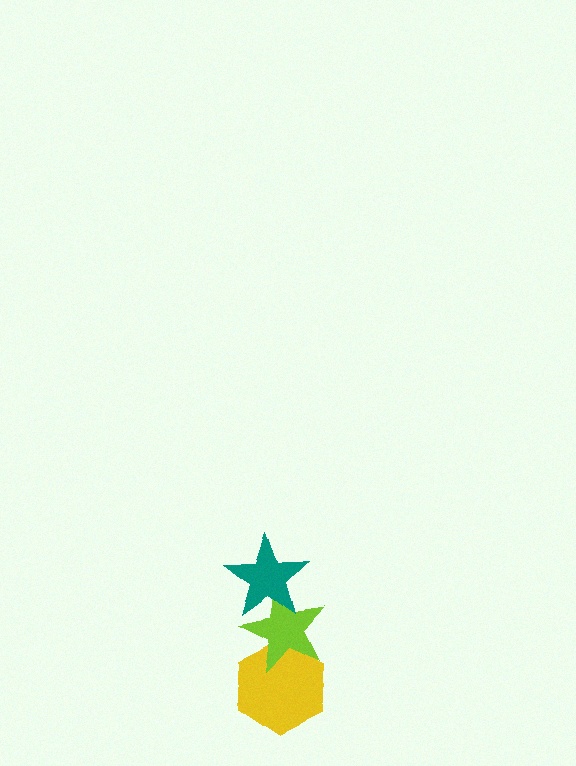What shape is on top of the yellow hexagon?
The lime star is on top of the yellow hexagon.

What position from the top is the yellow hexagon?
The yellow hexagon is 3rd from the top.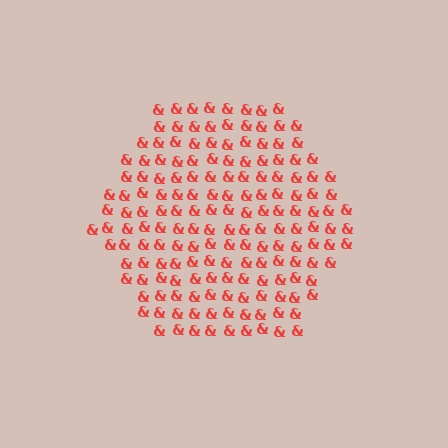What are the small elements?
The small elements are ampersands.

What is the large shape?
The large shape is a hexagon.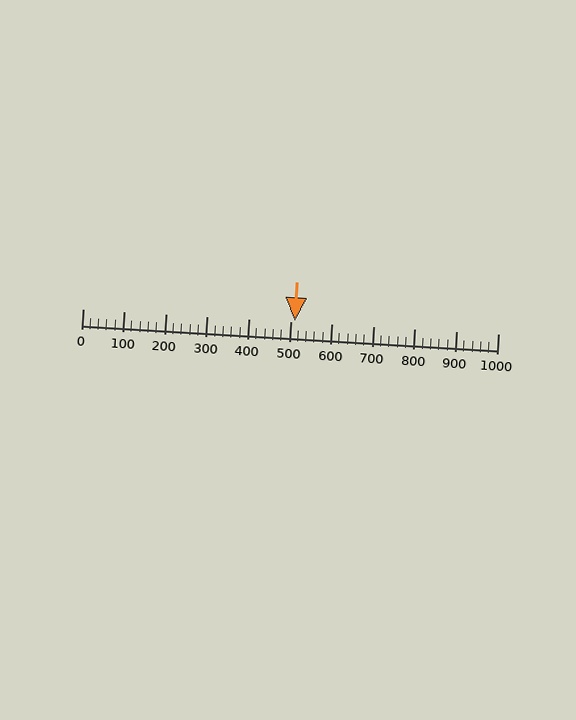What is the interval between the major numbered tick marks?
The major tick marks are spaced 100 units apart.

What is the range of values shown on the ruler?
The ruler shows values from 0 to 1000.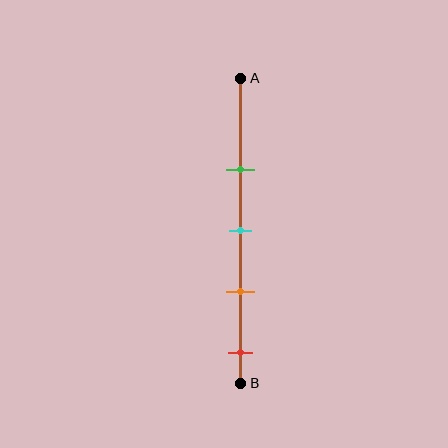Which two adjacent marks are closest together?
The cyan and orange marks are the closest adjacent pair.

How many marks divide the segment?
There are 4 marks dividing the segment.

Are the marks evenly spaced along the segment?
Yes, the marks are approximately evenly spaced.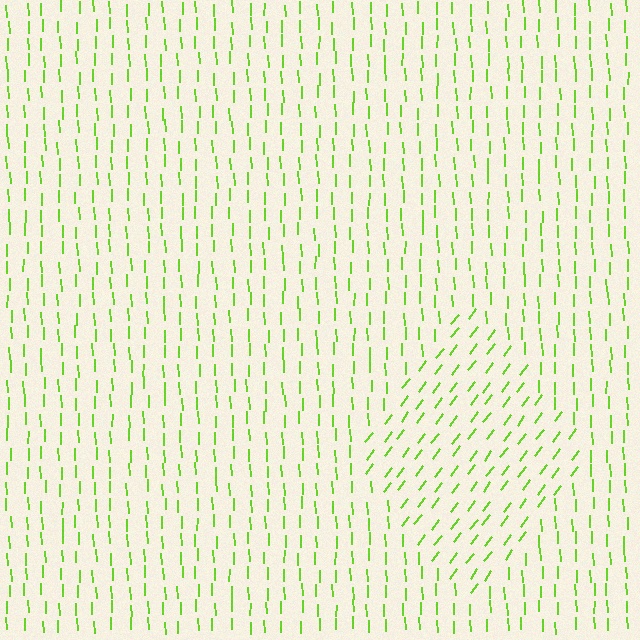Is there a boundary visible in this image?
Yes, there is a texture boundary formed by a change in line orientation.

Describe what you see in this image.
The image is filled with small lime line segments. A diamond region in the image has lines oriented differently from the surrounding lines, creating a visible texture boundary.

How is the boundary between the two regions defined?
The boundary is defined purely by a change in line orientation (approximately 38 degrees difference). All lines are the same color and thickness.